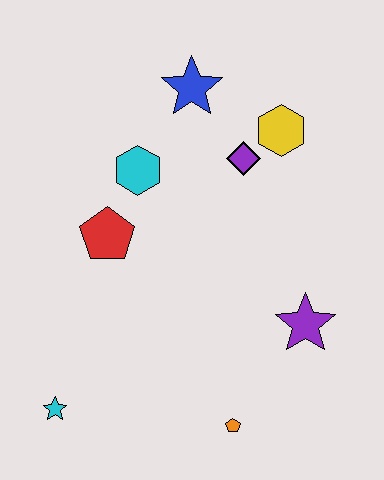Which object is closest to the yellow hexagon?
The purple diamond is closest to the yellow hexagon.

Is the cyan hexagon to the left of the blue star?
Yes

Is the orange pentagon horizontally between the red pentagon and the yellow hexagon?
Yes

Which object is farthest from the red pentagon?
The orange pentagon is farthest from the red pentagon.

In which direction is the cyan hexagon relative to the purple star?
The cyan hexagon is to the left of the purple star.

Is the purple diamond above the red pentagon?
Yes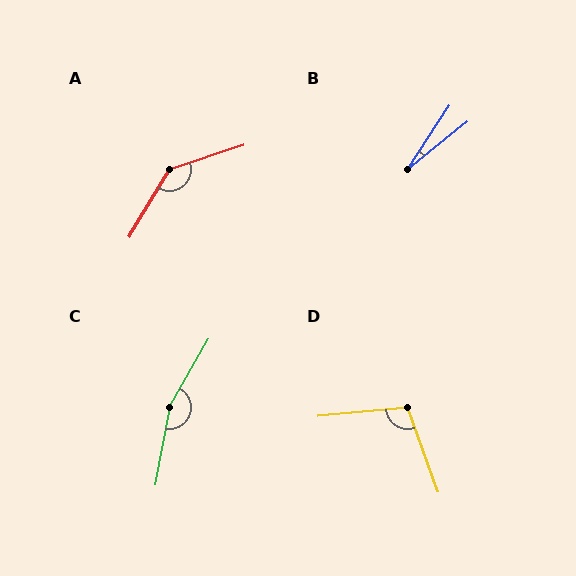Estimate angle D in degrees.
Approximately 105 degrees.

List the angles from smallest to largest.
B (17°), D (105°), A (139°), C (160°).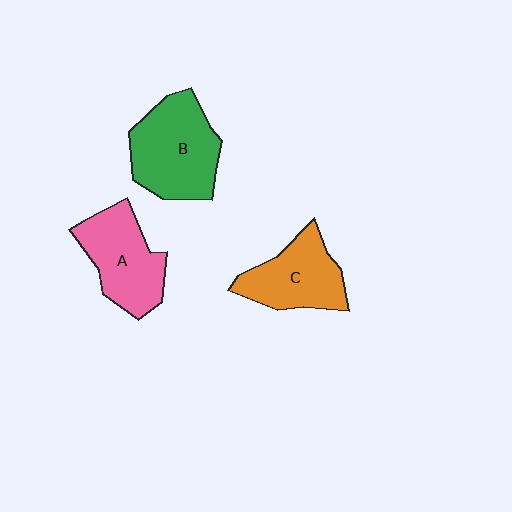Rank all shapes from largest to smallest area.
From largest to smallest: B (green), A (pink), C (orange).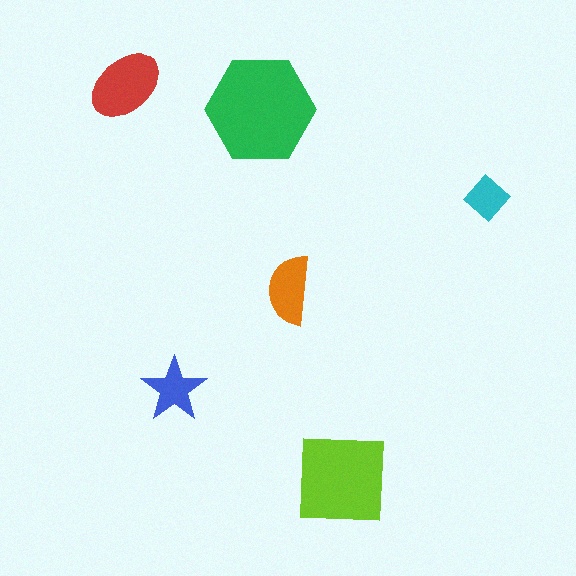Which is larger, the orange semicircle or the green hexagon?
The green hexagon.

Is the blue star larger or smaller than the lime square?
Smaller.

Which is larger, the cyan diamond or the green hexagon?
The green hexagon.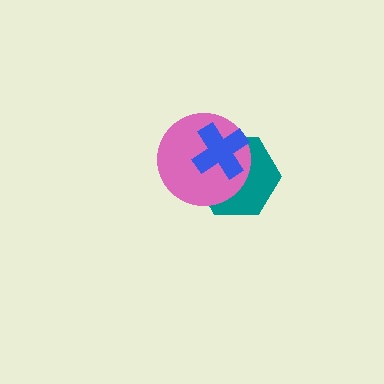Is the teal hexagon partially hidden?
Yes, it is partially covered by another shape.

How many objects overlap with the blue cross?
2 objects overlap with the blue cross.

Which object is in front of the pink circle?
The blue cross is in front of the pink circle.